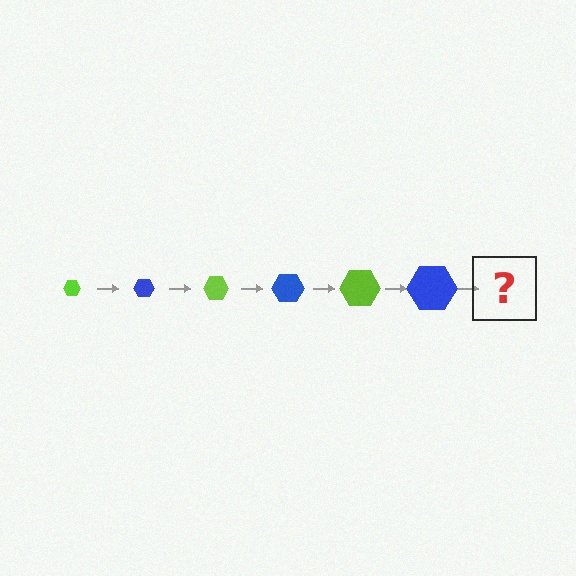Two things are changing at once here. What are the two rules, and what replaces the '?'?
The two rules are that the hexagon grows larger each step and the color cycles through lime and blue. The '?' should be a lime hexagon, larger than the previous one.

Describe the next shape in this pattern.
It should be a lime hexagon, larger than the previous one.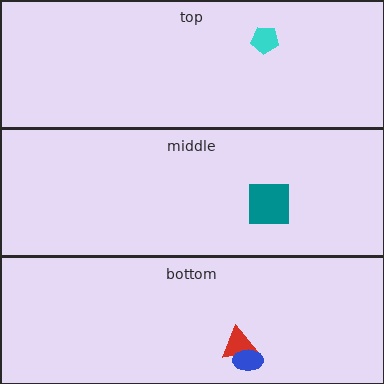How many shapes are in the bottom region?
2.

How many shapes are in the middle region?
1.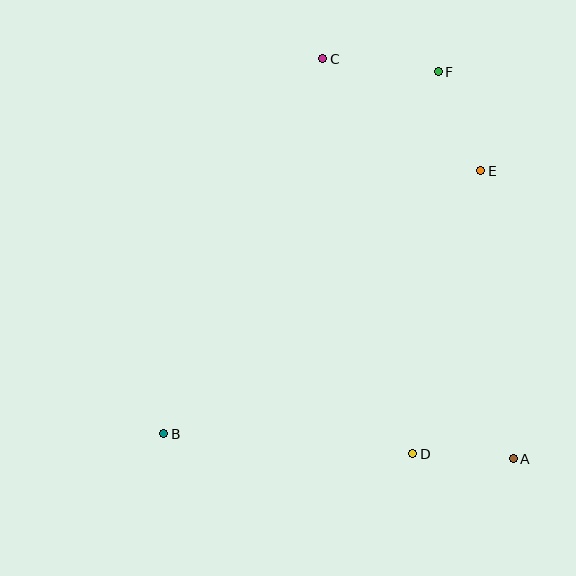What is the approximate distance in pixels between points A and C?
The distance between A and C is approximately 443 pixels.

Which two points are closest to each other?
Points A and D are closest to each other.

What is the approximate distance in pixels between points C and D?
The distance between C and D is approximately 405 pixels.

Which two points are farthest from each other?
Points B and F are farthest from each other.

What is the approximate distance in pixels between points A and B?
The distance between A and B is approximately 350 pixels.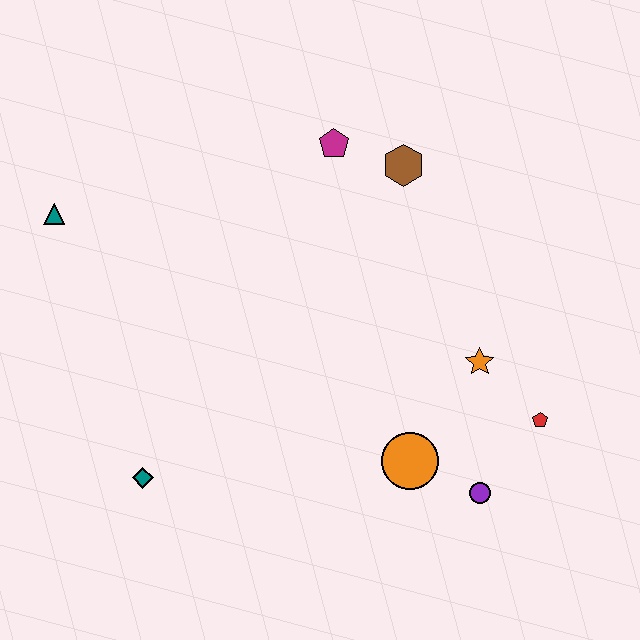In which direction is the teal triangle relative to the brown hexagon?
The teal triangle is to the left of the brown hexagon.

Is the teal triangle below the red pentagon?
No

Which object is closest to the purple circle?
The orange circle is closest to the purple circle.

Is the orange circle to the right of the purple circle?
No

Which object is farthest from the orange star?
The teal triangle is farthest from the orange star.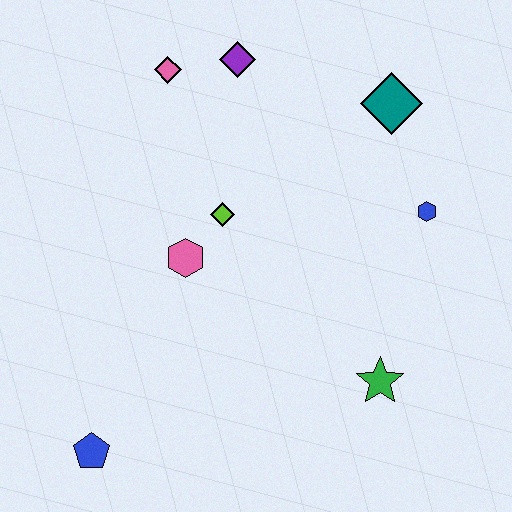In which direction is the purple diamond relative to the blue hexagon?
The purple diamond is to the left of the blue hexagon.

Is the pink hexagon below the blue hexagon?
Yes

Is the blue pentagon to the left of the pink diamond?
Yes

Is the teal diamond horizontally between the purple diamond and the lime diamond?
No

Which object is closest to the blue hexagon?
The teal diamond is closest to the blue hexagon.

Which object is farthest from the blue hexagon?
The blue pentagon is farthest from the blue hexagon.